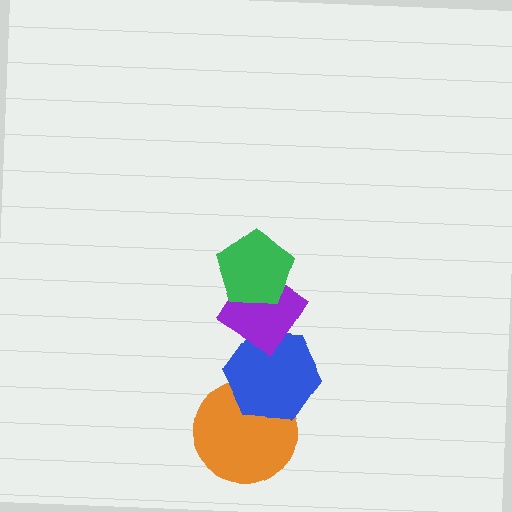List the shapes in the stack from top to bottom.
From top to bottom: the green pentagon, the purple diamond, the blue hexagon, the orange circle.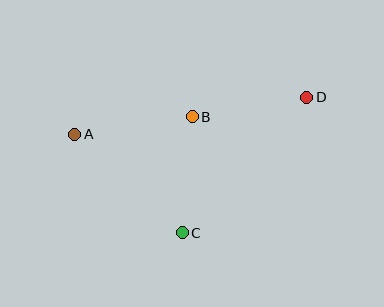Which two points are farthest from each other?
Points A and D are farthest from each other.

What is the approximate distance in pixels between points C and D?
The distance between C and D is approximately 184 pixels.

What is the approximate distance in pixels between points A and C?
The distance between A and C is approximately 146 pixels.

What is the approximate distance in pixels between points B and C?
The distance between B and C is approximately 117 pixels.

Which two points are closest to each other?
Points B and D are closest to each other.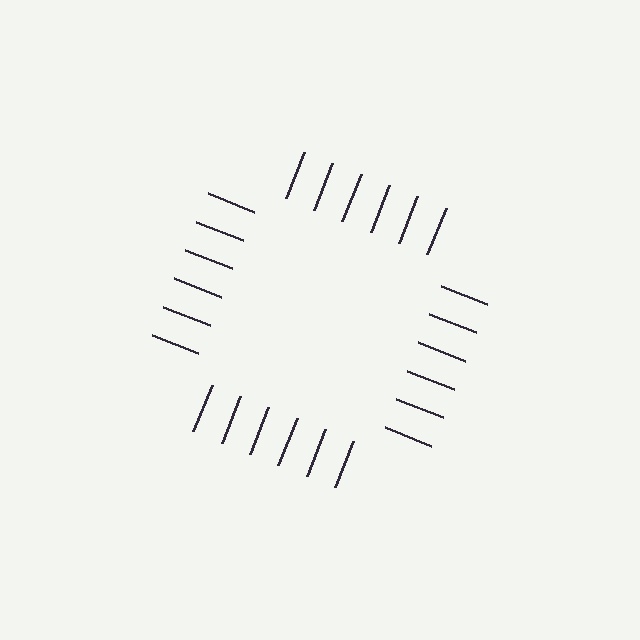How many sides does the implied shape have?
4 sides — the line-ends trace a square.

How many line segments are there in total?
24 — 6 along each of the 4 edges.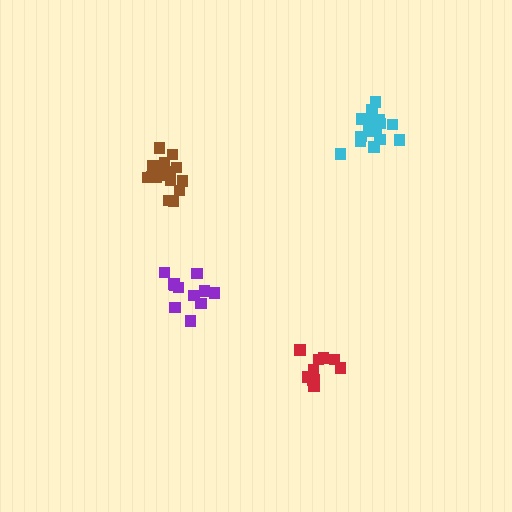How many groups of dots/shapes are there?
There are 4 groups.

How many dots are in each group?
Group 1: 16 dots, Group 2: 10 dots, Group 3: 11 dots, Group 4: 16 dots (53 total).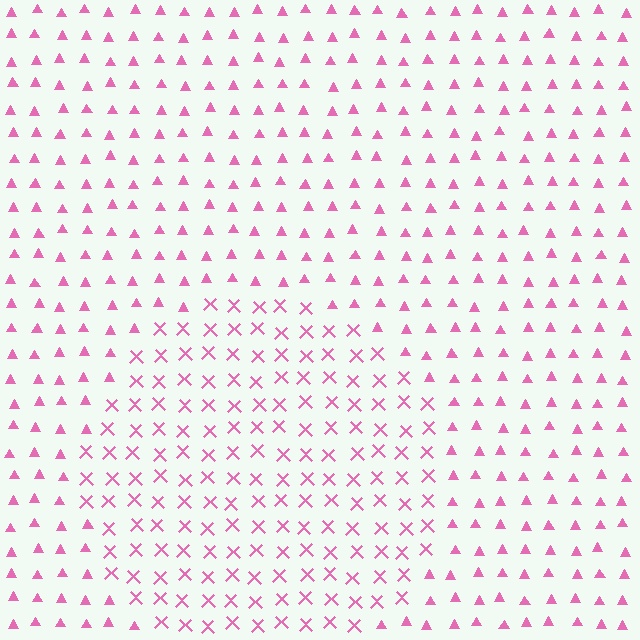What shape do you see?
I see a circle.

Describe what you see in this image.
The image is filled with small pink elements arranged in a uniform grid. A circle-shaped region contains X marks, while the surrounding area contains triangles. The boundary is defined purely by the change in element shape.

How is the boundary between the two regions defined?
The boundary is defined by a change in element shape: X marks inside vs. triangles outside. All elements share the same color and spacing.